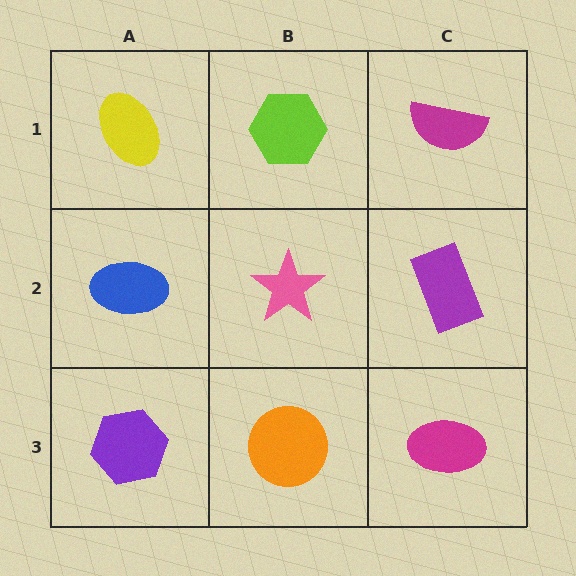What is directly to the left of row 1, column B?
A yellow ellipse.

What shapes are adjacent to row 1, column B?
A pink star (row 2, column B), a yellow ellipse (row 1, column A), a magenta semicircle (row 1, column C).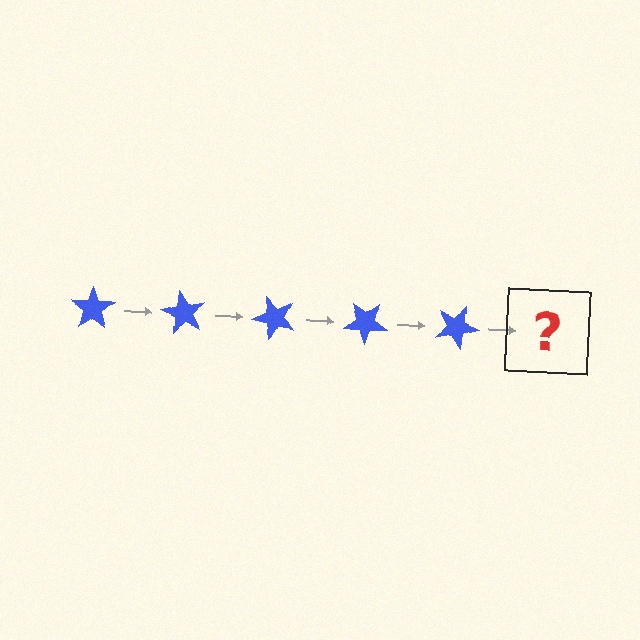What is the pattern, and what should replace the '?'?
The pattern is that the star rotates 60 degrees each step. The '?' should be a blue star rotated 300 degrees.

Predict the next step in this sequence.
The next step is a blue star rotated 300 degrees.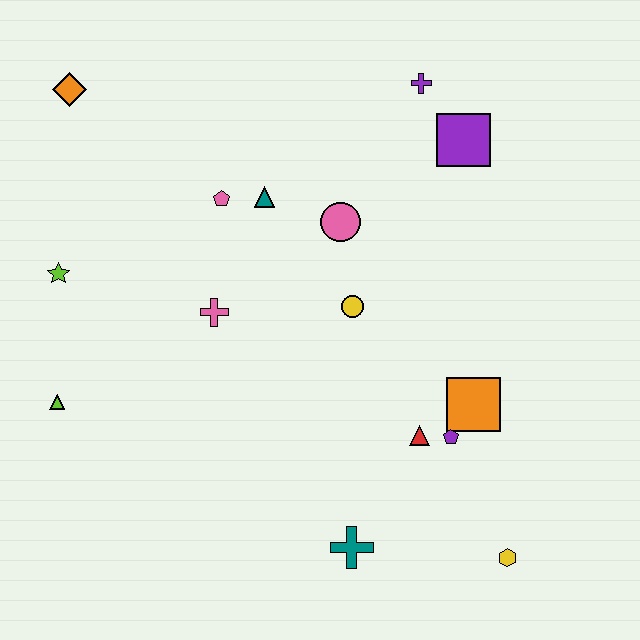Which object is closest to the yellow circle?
The pink circle is closest to the yellow circle.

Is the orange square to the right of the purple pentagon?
Yes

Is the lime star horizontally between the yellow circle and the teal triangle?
No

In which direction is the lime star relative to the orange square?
The lime star is to the left of the orange square.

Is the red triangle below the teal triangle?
Yes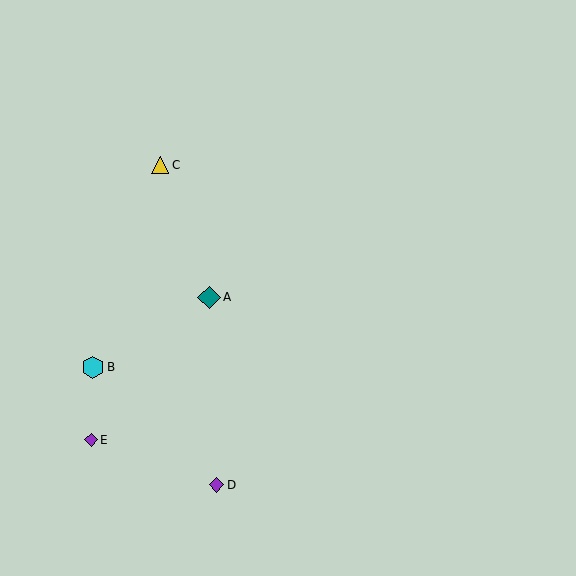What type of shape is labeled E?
Shape E is a purple diamond.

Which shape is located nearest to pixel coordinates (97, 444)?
The purple diamond (labeled E) at (91, 440) is nearest to that location.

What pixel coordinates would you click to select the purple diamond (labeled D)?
Click at (217, 485) to select the purple diamond D.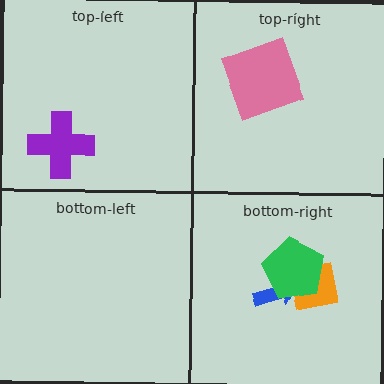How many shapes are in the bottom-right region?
3.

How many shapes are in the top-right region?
2.